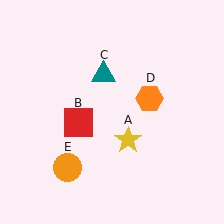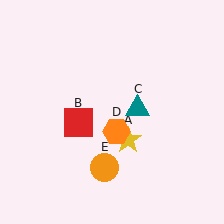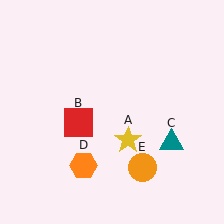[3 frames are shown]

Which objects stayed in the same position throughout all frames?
Yellow star (object A) and red square (object B) remained stationary.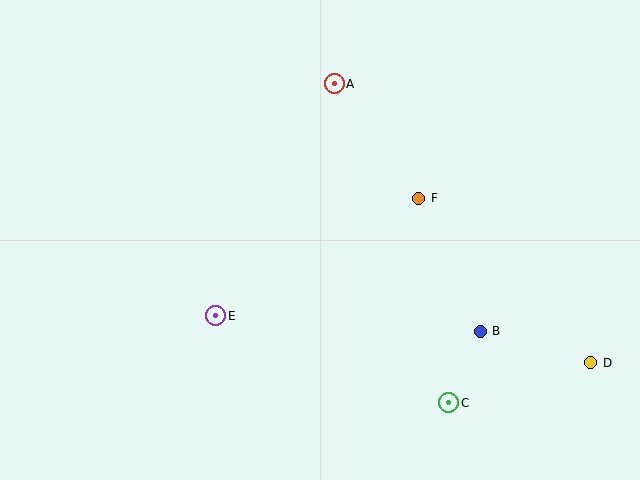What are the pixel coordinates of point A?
Point A is at (334, 84).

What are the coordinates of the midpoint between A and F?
The midpoint between A and F is at (376, 141).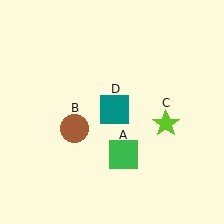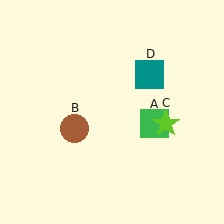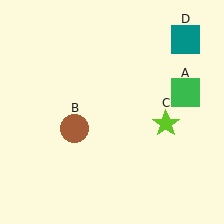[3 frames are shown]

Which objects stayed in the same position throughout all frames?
Brown circle (object B) and lime star (object C) remained stationary.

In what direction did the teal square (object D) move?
The teal square (object D) moved up and to the right.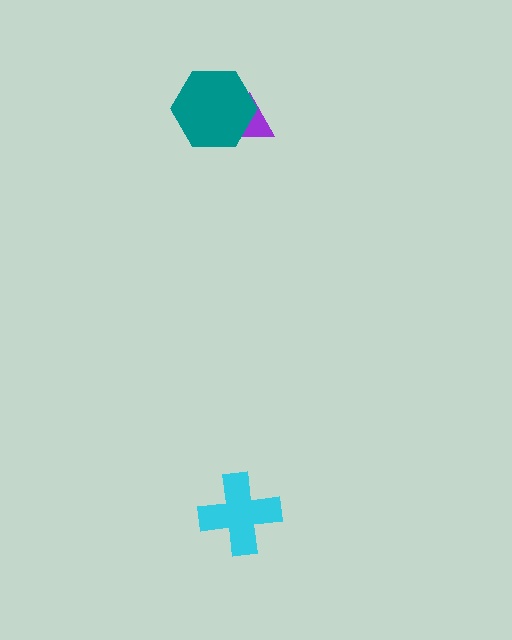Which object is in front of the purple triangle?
The teal hexagon is in front of the purple triangle.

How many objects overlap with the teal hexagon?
1 object overlaps with the teal hexagon.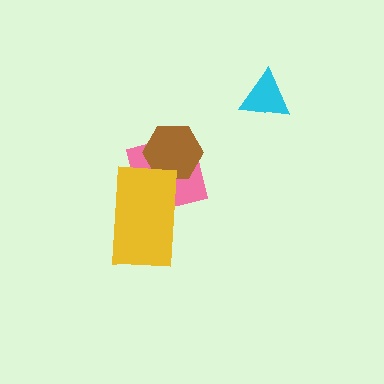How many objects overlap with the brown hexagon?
2 objects overlap with the brown hexagon.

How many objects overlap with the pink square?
2 objects overlap with the pink square.